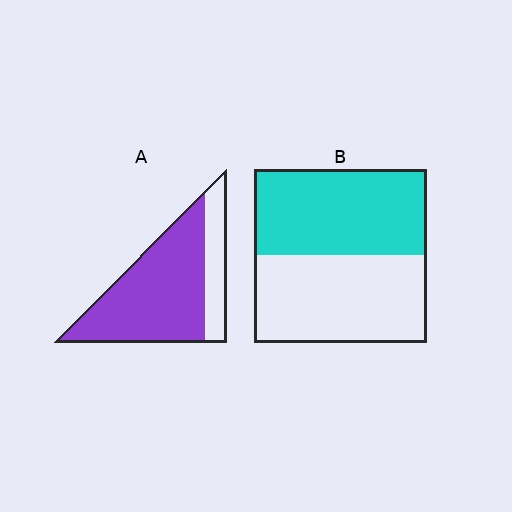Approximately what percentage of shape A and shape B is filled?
A is approximately 75% and B is approximately 50%.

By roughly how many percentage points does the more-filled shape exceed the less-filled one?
By roughly 25 percentage points (A over B).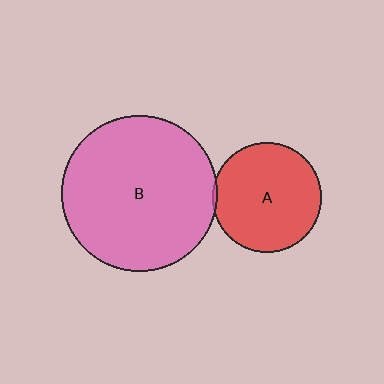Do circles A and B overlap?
Yes.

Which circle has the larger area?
Circle B (pink).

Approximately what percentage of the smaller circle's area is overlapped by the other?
Approximately 5%.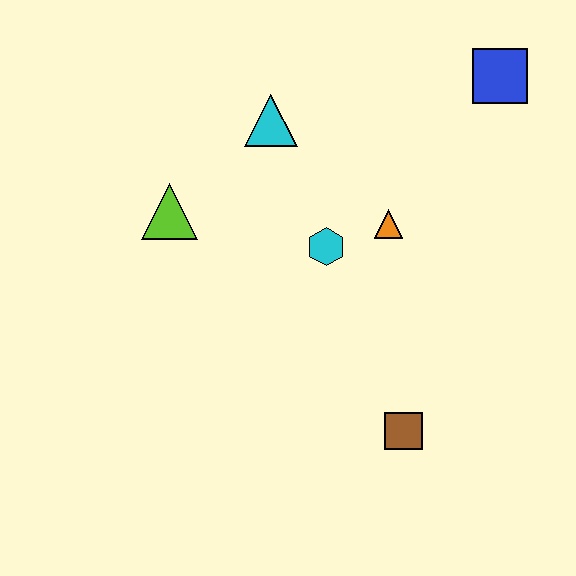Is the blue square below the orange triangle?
No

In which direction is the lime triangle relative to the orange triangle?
The lime triangle is to the left of the orange triangle.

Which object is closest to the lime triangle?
The cyan triangle is closest to the lime triangle.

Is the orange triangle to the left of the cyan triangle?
No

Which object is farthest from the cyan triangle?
The brown square is farthest from the cyan triangle.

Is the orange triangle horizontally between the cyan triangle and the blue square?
Yes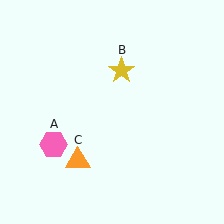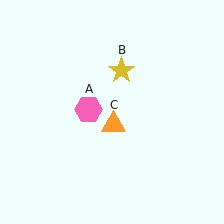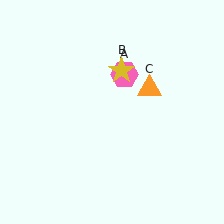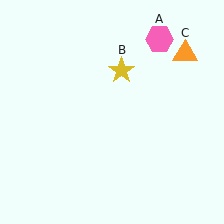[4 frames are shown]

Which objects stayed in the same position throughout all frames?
Yellow star (object B) remained stationary.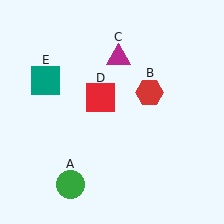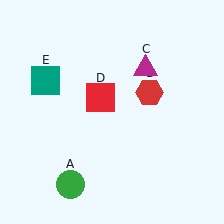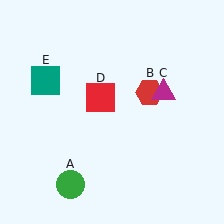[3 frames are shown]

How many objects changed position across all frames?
1 object changed position: magenta triangle (object C).